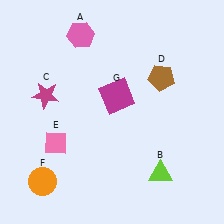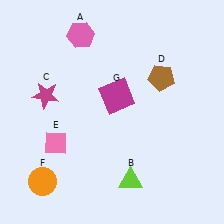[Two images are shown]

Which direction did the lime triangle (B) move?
The lime triangle (B) moved left.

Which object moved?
The lime triangle (B) moved left.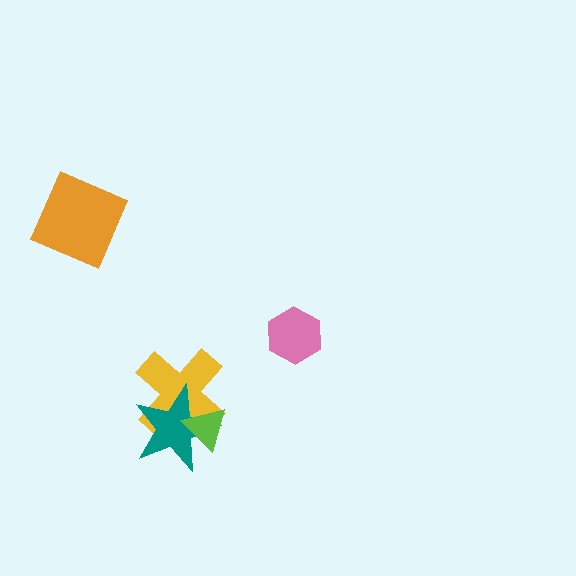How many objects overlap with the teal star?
2 objects overlap with the teal star.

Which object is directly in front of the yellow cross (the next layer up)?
The teal star is directly in front of the yellow cross.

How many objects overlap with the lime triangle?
2 objects overlap with the lime triangle.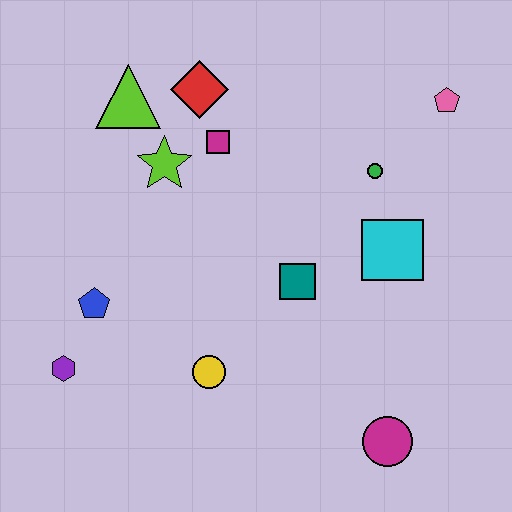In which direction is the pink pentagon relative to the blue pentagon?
The pink pentagon is to the right of the blue pentagon.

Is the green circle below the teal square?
No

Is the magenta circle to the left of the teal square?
No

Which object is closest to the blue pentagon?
The purple hexagon is closest to the blue pentagon.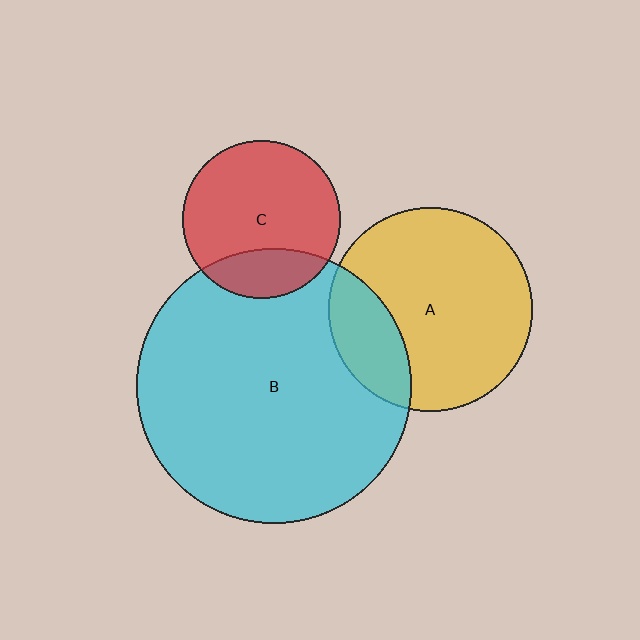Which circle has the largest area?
Circle B (cyan).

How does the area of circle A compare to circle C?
Approximately 1.7 times.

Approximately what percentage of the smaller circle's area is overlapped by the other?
Approximately 20%.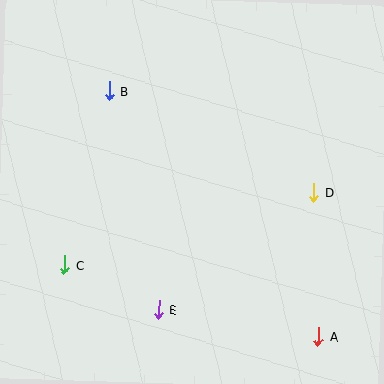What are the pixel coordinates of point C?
Point C is at (64, 265).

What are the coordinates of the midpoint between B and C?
The midpoint between B and C is at (87, 178).